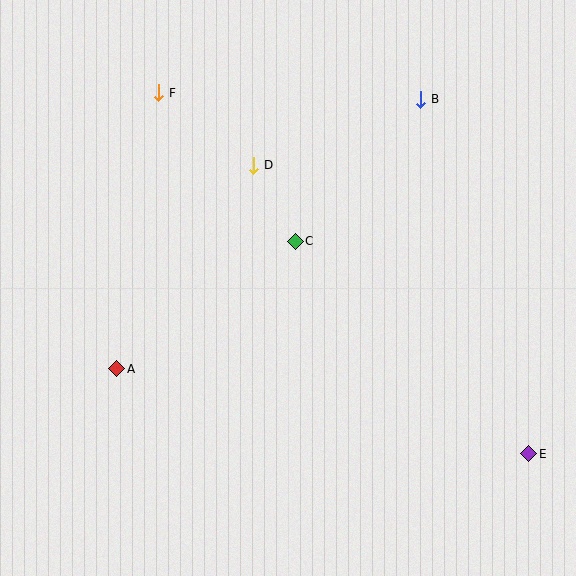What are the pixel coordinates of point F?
Point F is at (159, 93).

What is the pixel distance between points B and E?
The distance between B and E is 371 pixels.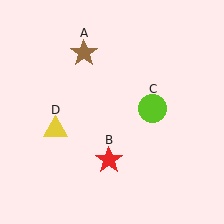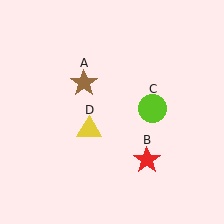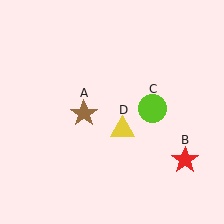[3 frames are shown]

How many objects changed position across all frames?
3 objects changed position: brown star (object A), red star (object B), yellow triangle (object D).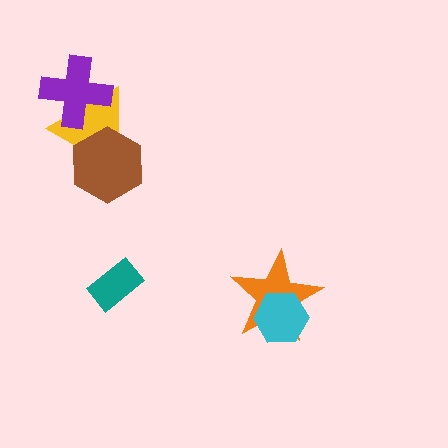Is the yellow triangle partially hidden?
Yes, it is partially covered by another shape.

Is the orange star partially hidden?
Yes, it is partially covered by another shape.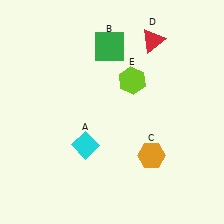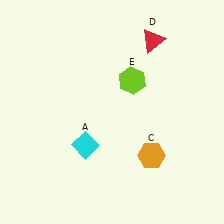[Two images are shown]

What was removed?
The green square (B) was removed in Image 2.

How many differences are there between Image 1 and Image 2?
There is 1 difference between the two images.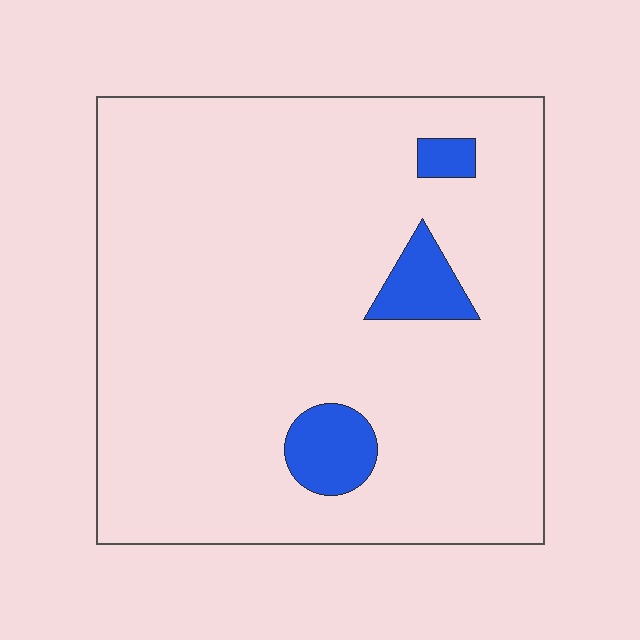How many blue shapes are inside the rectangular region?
3.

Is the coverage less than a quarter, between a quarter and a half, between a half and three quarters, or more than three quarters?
Less than a quarter.